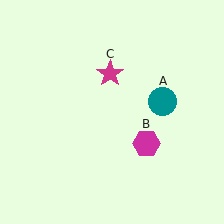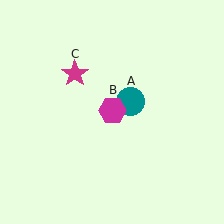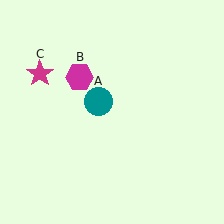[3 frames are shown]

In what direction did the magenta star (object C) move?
The magenta star (object C) moved left.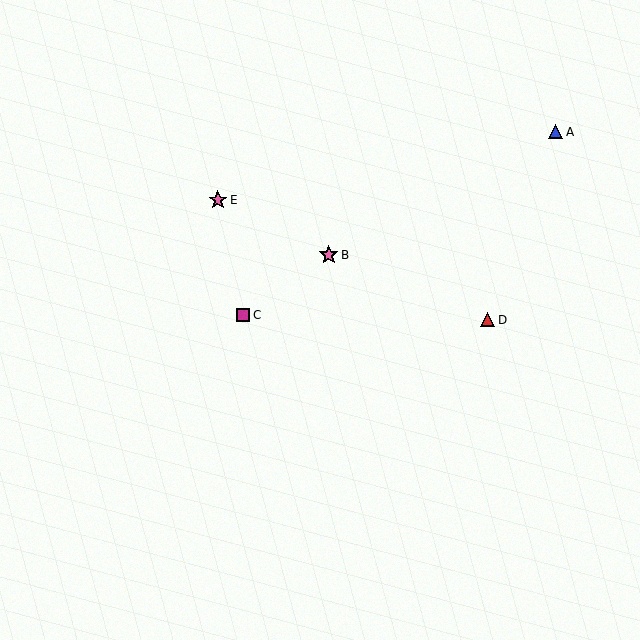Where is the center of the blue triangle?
The center of the blue triangle is at (556, 132).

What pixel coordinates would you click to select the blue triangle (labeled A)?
Click at (556, 132) to select the blue triangle A.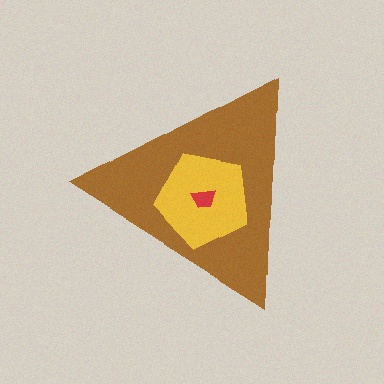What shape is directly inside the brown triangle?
The yellow pentagon.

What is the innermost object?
The red trapezoid.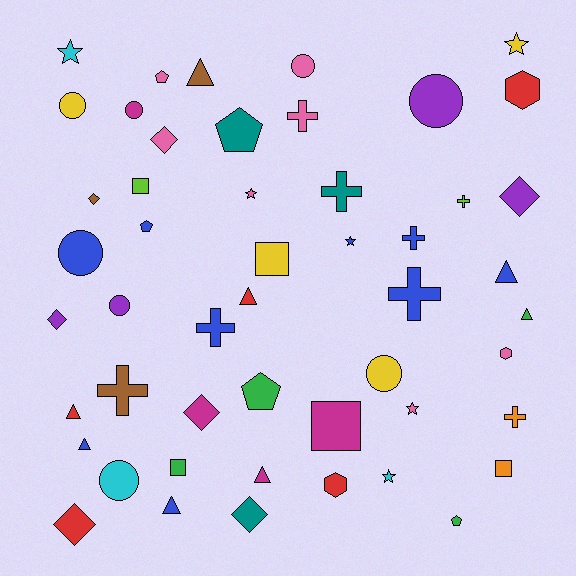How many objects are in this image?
There are 50 objects.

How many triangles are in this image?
There are 8 triangles.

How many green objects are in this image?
There are 4 green objects.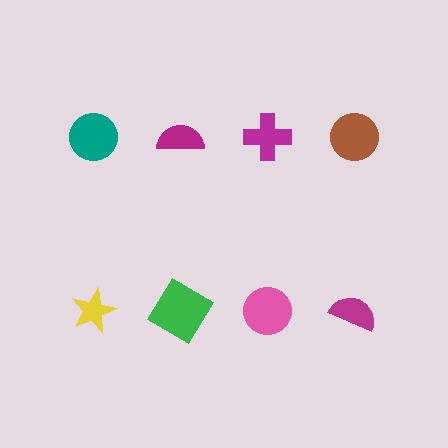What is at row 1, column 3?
A magenta cross.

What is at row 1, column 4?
A brown circle.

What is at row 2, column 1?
A yellow star.